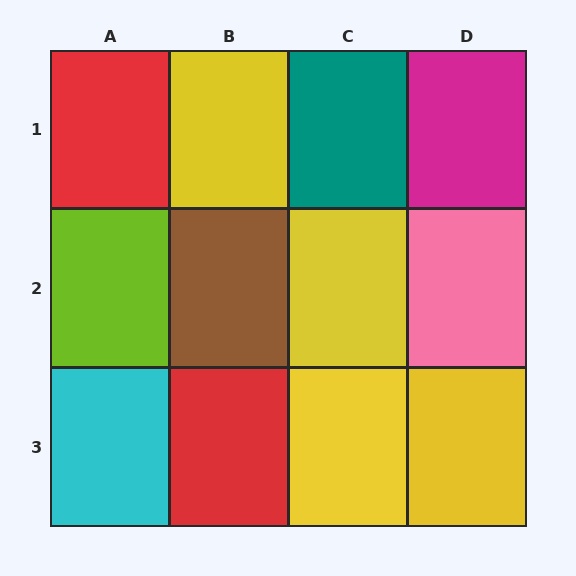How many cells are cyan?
1 cell is cyan.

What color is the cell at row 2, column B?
Brown.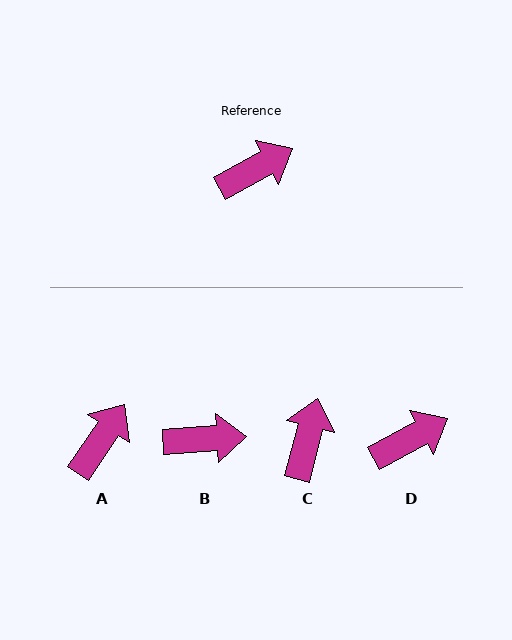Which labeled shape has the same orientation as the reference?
D.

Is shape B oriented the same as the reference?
No, it is off by about 25 degrees.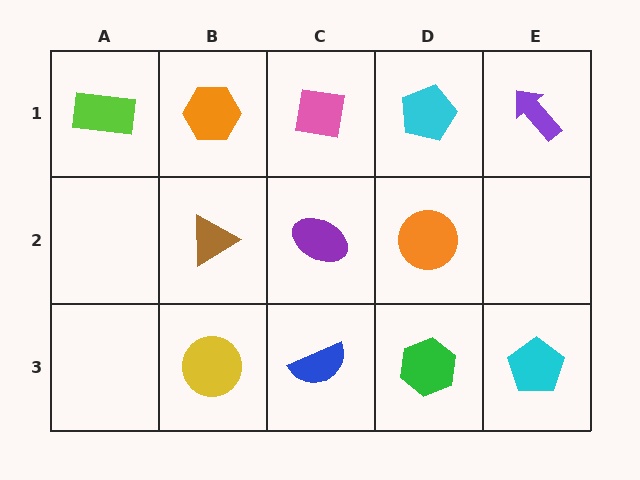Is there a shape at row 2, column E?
No, that cell is empty.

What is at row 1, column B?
An orange hexagon.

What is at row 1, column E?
A purple arrow.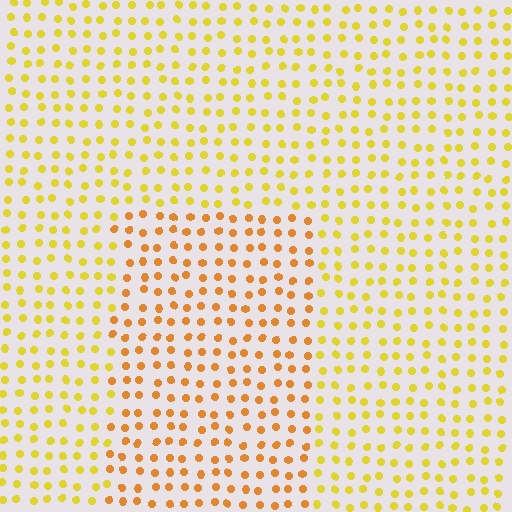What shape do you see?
I see a rectangle.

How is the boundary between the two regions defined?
The boundary is defined purely by a slight shift in hue (about 26 degrees). Spacing, size, and orientation are identical on both sides.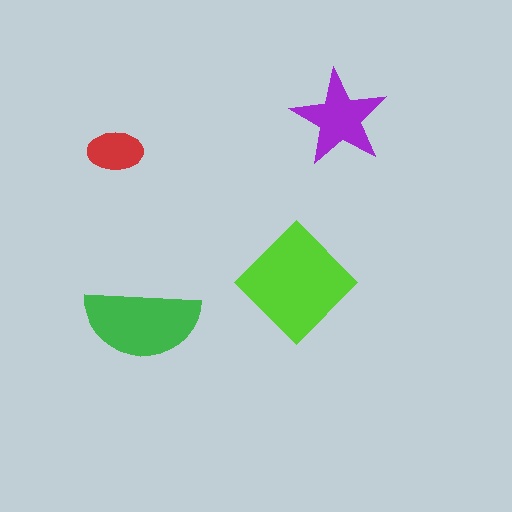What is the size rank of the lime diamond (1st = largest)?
1st.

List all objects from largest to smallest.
The lime diamond, the green semicircle, the purple star, the red ellipse.